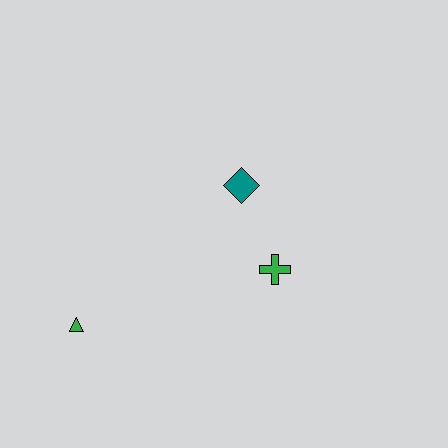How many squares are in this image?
There are no squares.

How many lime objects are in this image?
There are no lime objects.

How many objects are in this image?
There are 3 objects.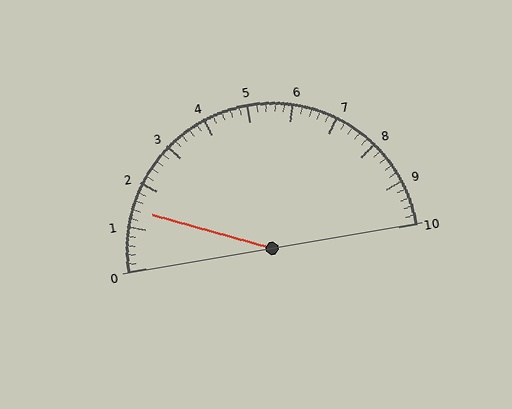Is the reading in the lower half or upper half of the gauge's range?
The reading is in the lower half of the range (0 to 10).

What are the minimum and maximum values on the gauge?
The gauge ranges from 0 to 10.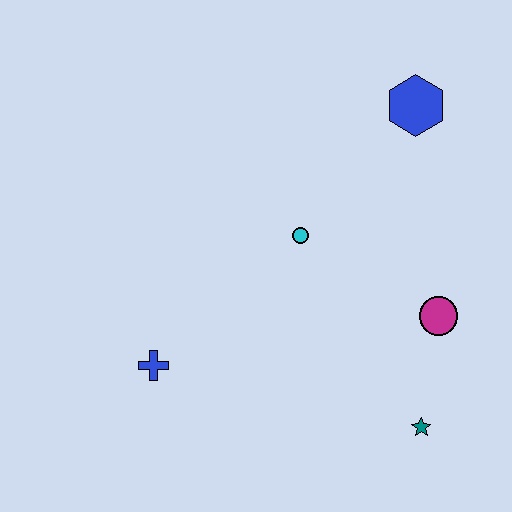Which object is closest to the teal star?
The magenta circle is closest to the teal star.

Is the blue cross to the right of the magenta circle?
No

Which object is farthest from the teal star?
The blue hexagon is farthest from the teal star.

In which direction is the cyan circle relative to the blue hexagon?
The cyan circle is below the blue hexagon.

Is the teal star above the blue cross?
No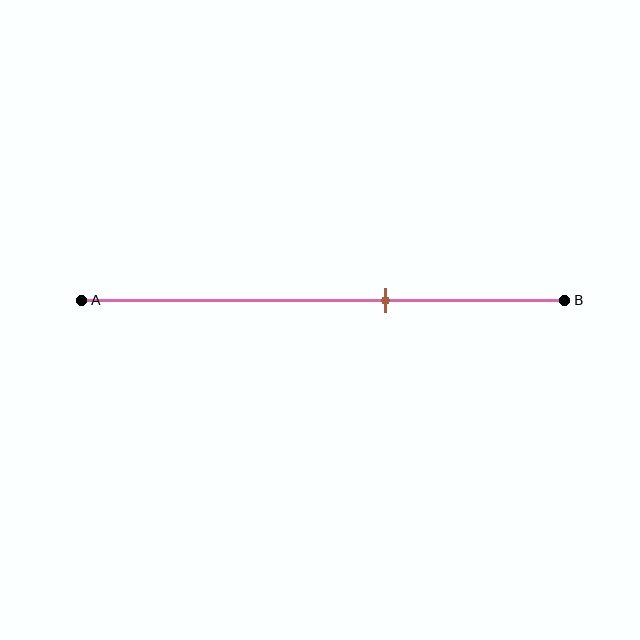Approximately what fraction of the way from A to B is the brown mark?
The brown mark is approximately 65% of the way from A to B.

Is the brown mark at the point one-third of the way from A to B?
No, the mark is at about 65% from A, not at the 33% one-third point.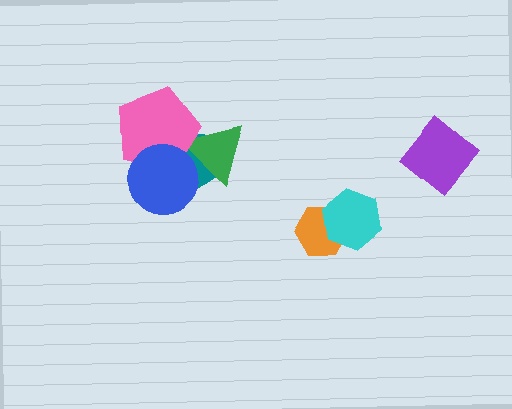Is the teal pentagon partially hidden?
Yes, it is partially covered by another shape.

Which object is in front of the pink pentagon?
The blue circle is in front of the pink pentagon.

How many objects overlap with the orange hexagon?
1 object overlaps with the orange hexagon.